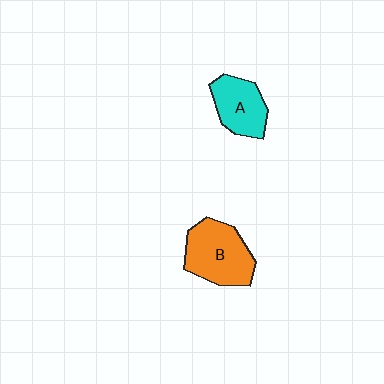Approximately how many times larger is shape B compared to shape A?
Approximately 1.4 times.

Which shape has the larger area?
Shape B (orange).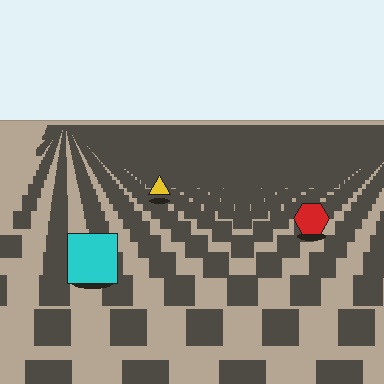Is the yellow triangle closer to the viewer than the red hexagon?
No. The red hexagon is closer — you can tell from the texture gradient: the ground texture is coarser near it.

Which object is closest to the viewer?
The cyan square is closest. The texture marks near it are larger and more spread out.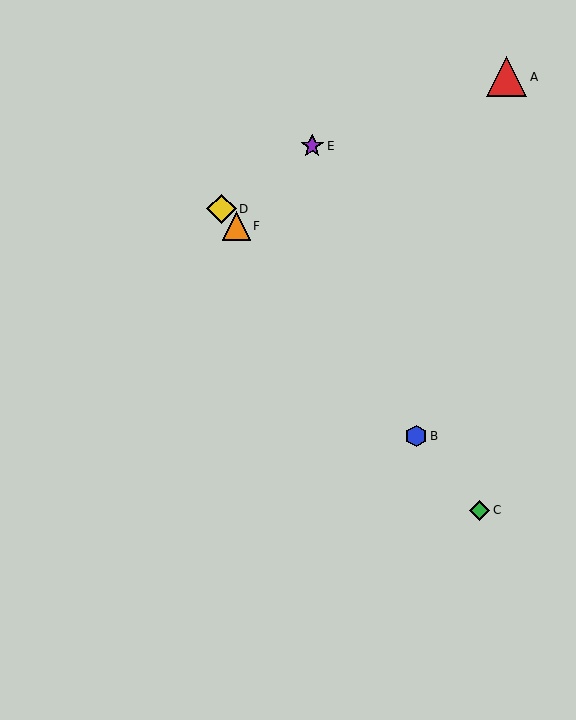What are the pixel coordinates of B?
Object B is at (416, 436).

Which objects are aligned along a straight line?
Objects B, C, D, F are aligned along a straight line.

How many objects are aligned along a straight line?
4 objects (B, C, D, F) are aligned along a straight line.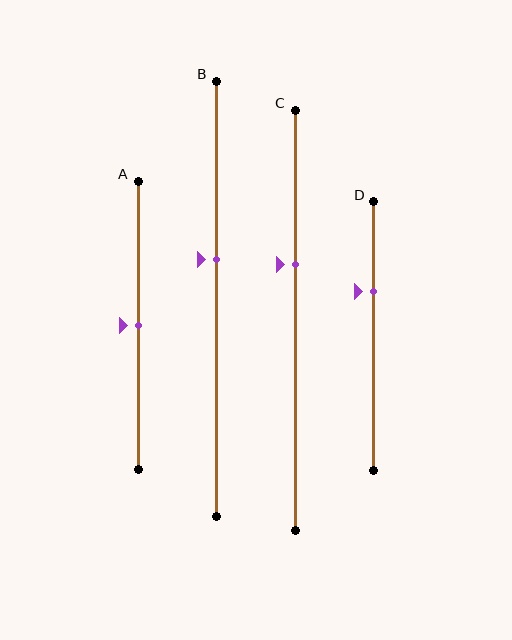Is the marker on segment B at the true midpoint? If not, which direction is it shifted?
No, the marker on segment B is shifted upward by about 9% of the segment length.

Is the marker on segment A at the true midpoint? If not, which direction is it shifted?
Yes, the marker on segment A is at the true midpoint.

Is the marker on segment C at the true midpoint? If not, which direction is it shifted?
No, the marker on segment C is shifted upward by about 13% of the segment length.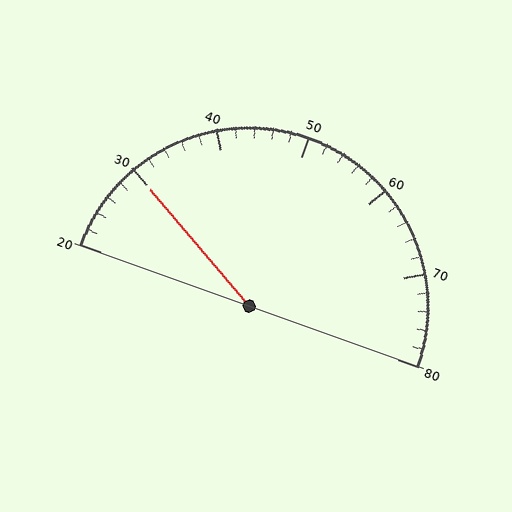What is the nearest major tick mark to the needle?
The nearest major tick mark is 30.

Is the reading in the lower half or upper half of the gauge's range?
The reading is in the lower half of the range (20 to 80).